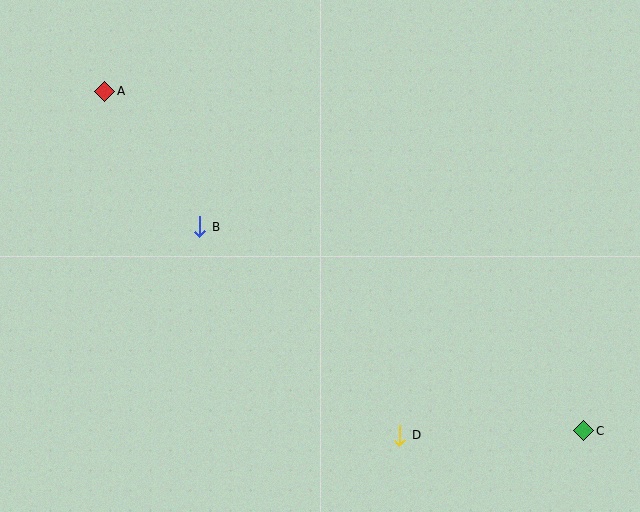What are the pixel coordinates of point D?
Point D is at (400, 435).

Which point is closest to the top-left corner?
Point A is closest to the top-left corner.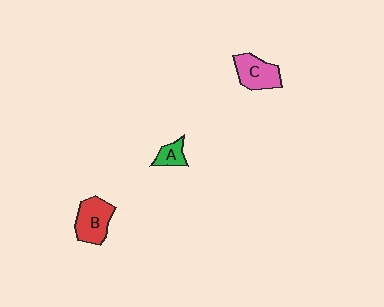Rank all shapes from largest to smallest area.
From largest to smallest: B (red), C (pink), A (green).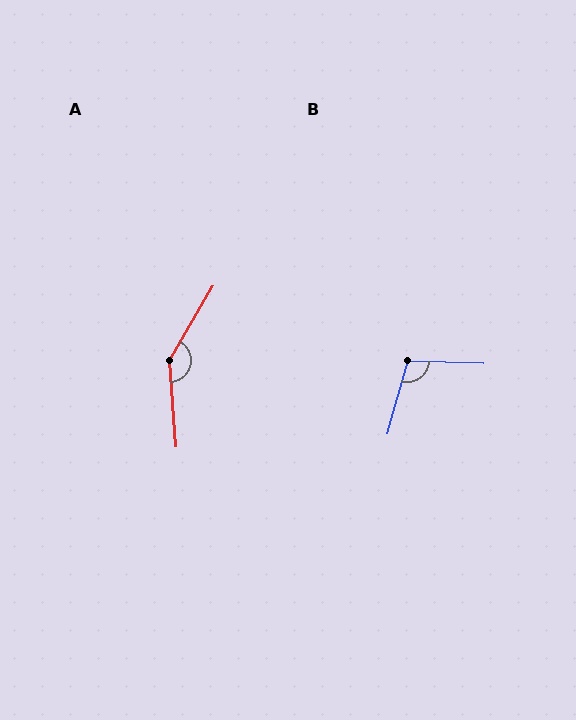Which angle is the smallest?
B, at approximately 103 degrees.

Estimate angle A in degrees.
Approximately 146 degrees.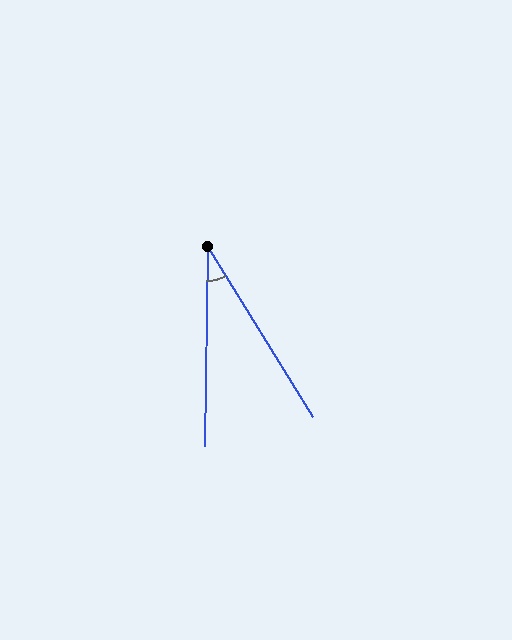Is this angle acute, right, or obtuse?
It is acute.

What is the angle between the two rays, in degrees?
Approximately 32 degrees.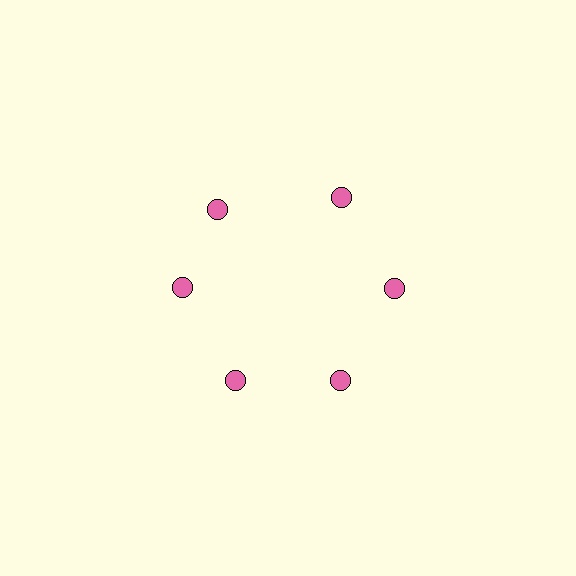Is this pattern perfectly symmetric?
No. The 6 pink circles are arranged in a ring, but one element near the 11 o'clock position is rotated out of alignment along the ring, breaking the 6-fold rotational symmetry.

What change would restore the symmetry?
The symmetry would be restored by rotating it back into even spacing with its neighbors so that all 6 circles sit at equal angles and equal distance from the center.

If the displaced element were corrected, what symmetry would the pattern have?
It would have 6-fold rotational symmetry — the pattern would map onto itself every 60 degrees.